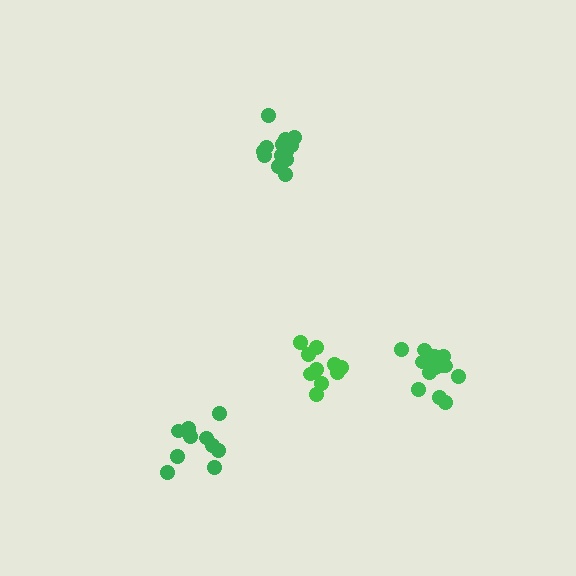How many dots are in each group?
Group 1: 10 dots, Group 2: 14 dots, Group 3: 10 dots, Group 4: 13 dots (47 total).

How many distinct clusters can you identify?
There are 4 distinct clusters.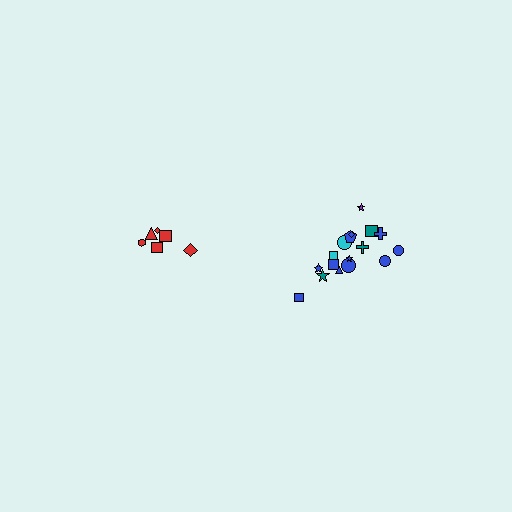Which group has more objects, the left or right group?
The right group.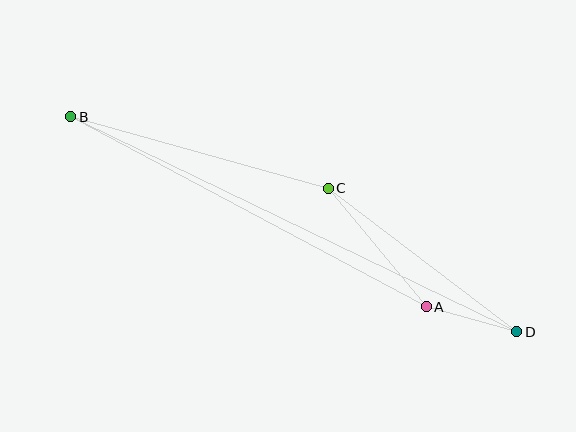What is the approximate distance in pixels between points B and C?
The distance between B and C is approximately 268 pixels.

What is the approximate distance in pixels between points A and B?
The distance between A and B is approximately 403 pixels.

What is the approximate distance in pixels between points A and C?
The distance between A and C is approximately 154 pixels.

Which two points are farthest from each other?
Points B and D are farthest from each other.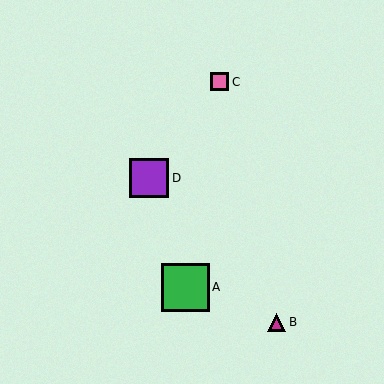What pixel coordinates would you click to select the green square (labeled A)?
Click at (185, 287) to select the green square A.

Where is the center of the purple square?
The center of the purple square is at (149, 178).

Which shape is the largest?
The green square (labeled A) is the largest.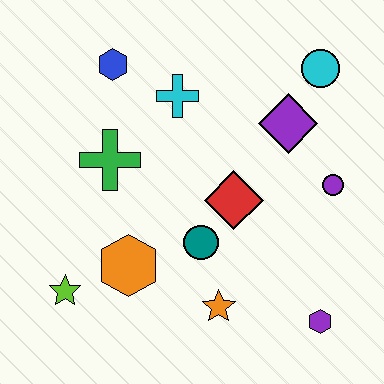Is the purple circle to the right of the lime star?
Yes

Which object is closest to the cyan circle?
The purple diamond is closest to the cyan circle.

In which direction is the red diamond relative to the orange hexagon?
The red diamond is to the right of the orange hexagon.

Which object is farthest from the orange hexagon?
The cyan circle is farthest from the orange hexagon.